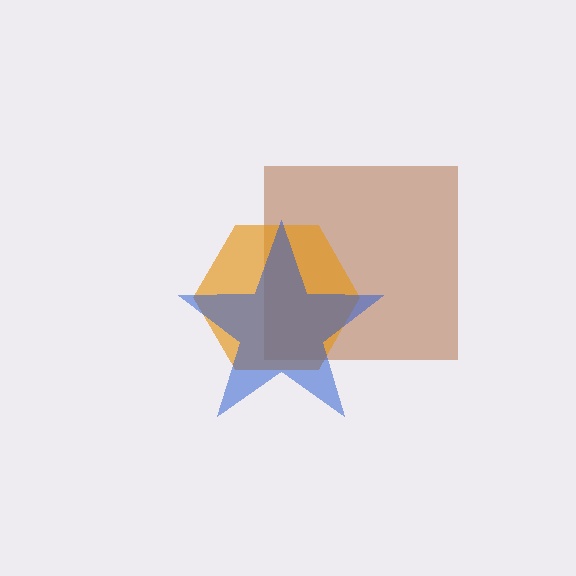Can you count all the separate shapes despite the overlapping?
Yes, there are 3 separate shapes.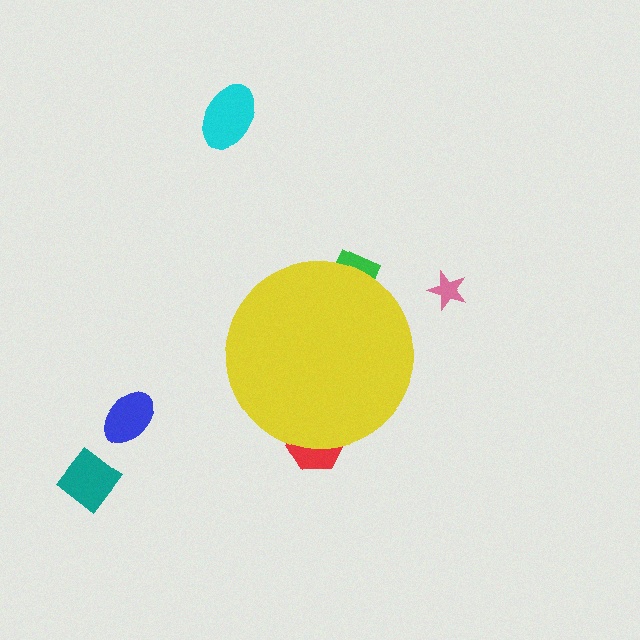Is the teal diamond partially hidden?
No, the teal diamond is fully visible.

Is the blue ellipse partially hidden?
No, the blue ellipse is fully visible.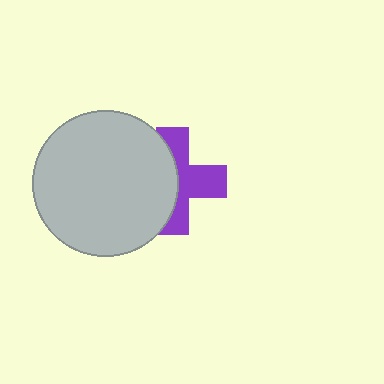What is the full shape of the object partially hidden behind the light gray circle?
The partially hidden object is a purple cross.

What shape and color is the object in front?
The object in front is a light gray circle.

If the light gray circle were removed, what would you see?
You would see the complete purple cross.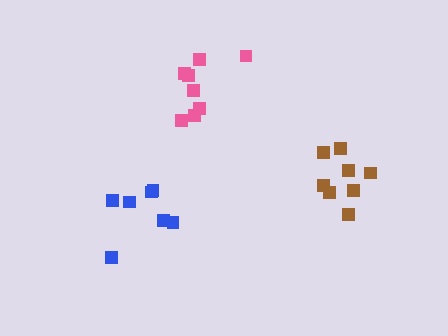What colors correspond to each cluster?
The clusters are colored: pink, brown, blue.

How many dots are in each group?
Group 1: 8 dots, Group 2: 8 dots, Group 3: 7 dots (23 total).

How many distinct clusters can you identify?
There are 3 distinct clusters.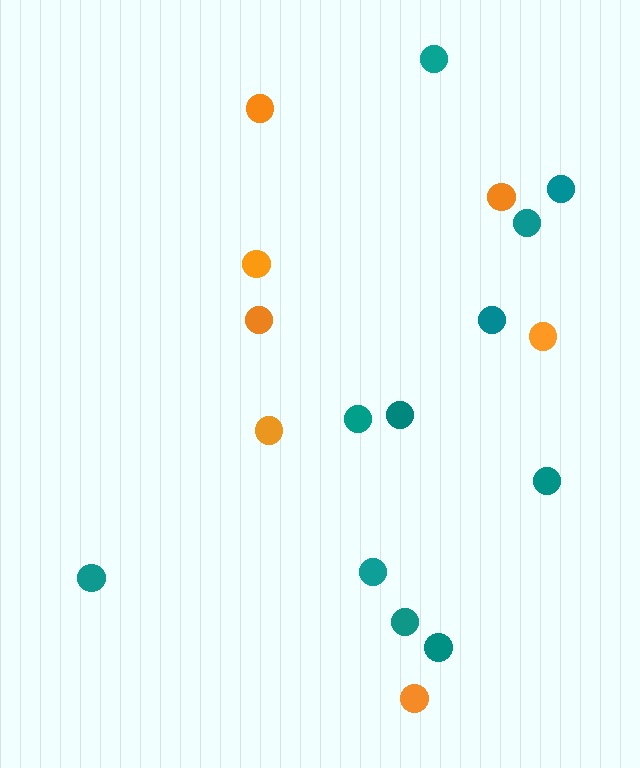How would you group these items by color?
There are 2 groups: one group of teal circles (11) and one group of orange circles (7).